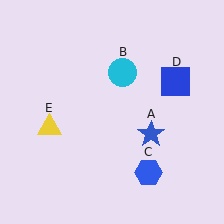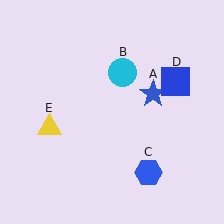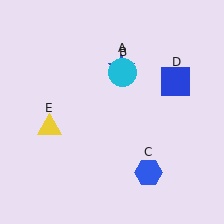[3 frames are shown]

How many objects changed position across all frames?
1 object changed position: blue star (object A).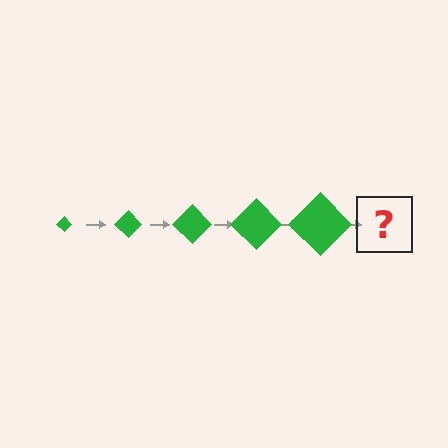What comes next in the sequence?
The next element should be a green diamond, larger than the previous one.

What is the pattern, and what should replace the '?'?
The pattern is that the diamond gets progressively larger each step. The '?' should be a green diamond, larger than the previous one.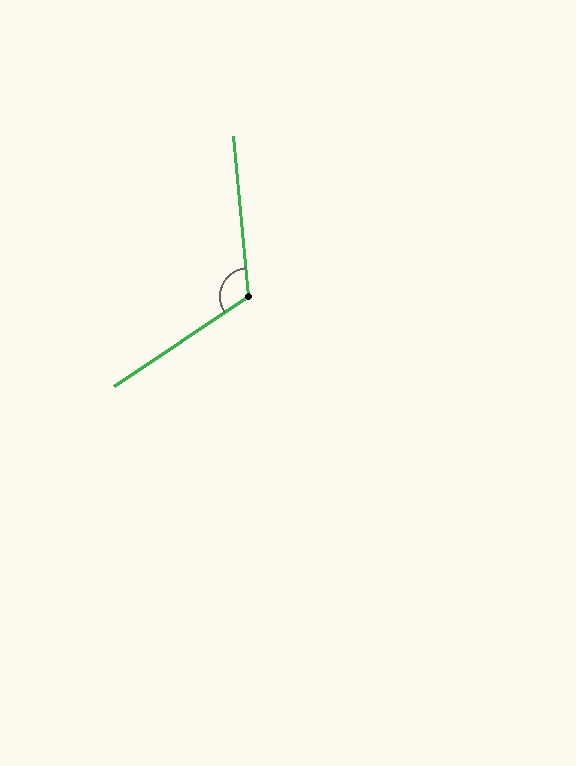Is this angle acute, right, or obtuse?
It is obtuse.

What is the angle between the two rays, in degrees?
Approximately 118 degrees.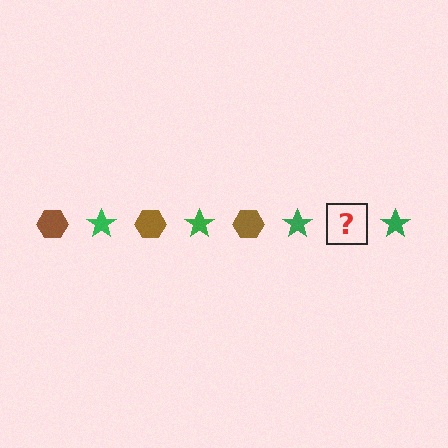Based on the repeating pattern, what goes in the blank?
The blank should be a brown hexagon.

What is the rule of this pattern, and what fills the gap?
The rule is that the pattern alternates between brown hexagon and green star. The gap should be filled with a brown hexagon.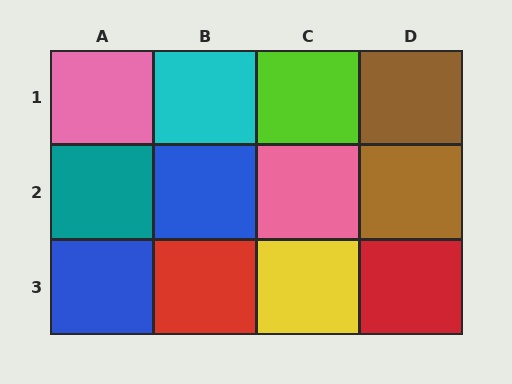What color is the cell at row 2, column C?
Pink.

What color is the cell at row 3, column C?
Yellow.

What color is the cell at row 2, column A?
Teal.